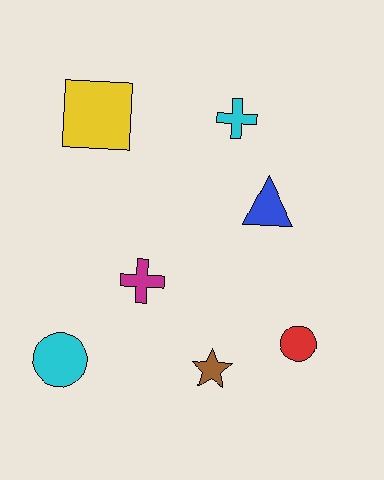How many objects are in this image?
There are 7 objects.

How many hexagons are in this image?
There are no hexagons.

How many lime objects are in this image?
There are no lime objects.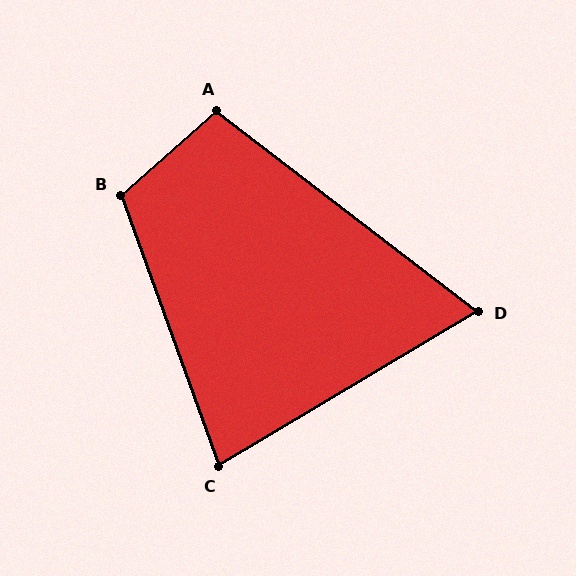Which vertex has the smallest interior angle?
D, at approximately 68 degrees.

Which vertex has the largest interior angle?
B, at approximately 112 degrees.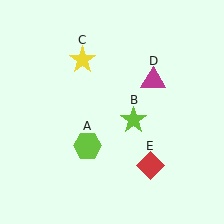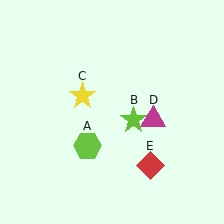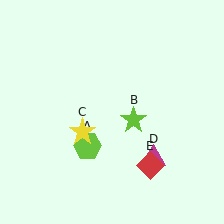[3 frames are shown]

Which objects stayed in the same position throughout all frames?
Lime hexagon (object A) and lime star (object B) and red diamond (object E) remained stationary.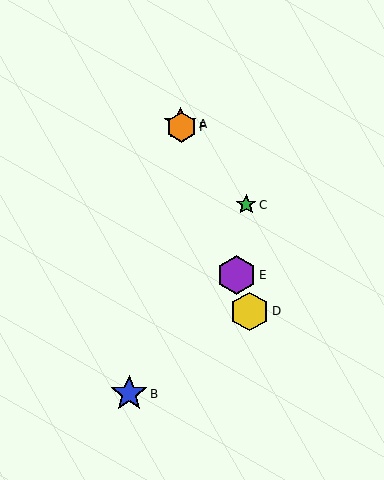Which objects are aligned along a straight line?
Objects A, D, E, F are aligned along a straight line.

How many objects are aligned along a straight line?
4 objects (A, D, E, F) are aligned along a straight line.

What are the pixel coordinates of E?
Object E is at (236, 275).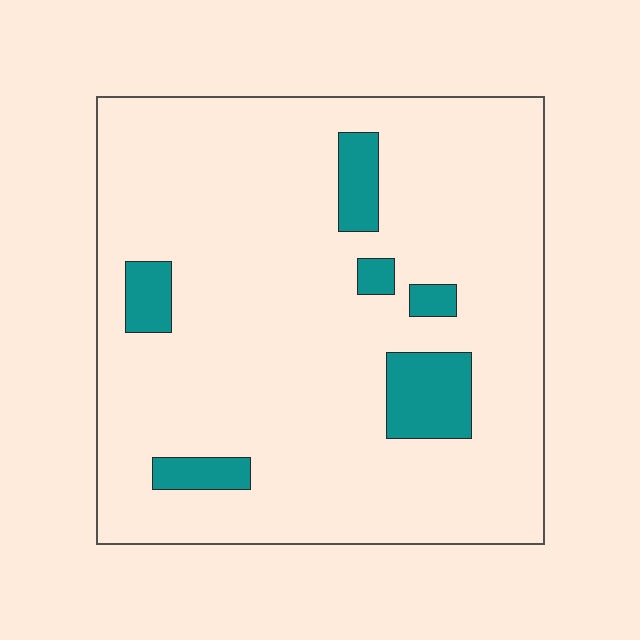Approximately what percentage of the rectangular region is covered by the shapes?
Approximately 10%.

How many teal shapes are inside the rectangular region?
6.